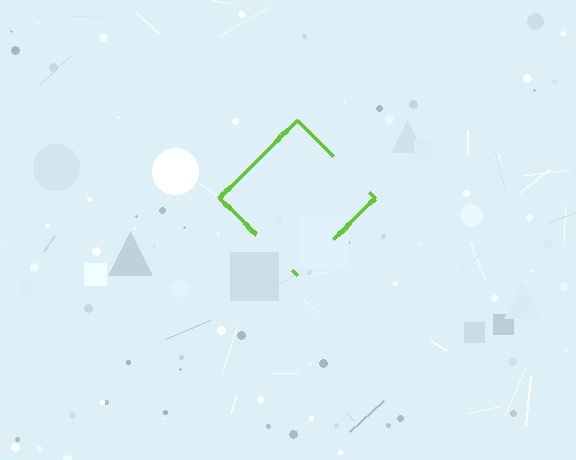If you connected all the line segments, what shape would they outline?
They would outline a diamond.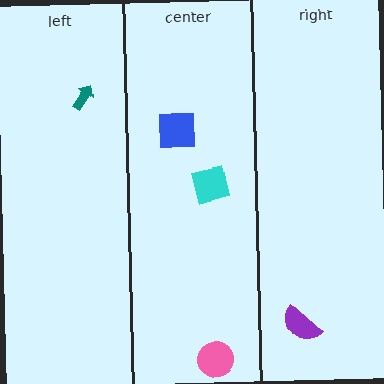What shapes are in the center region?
The pink circle, the blue square, the cyan square.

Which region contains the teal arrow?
The left region.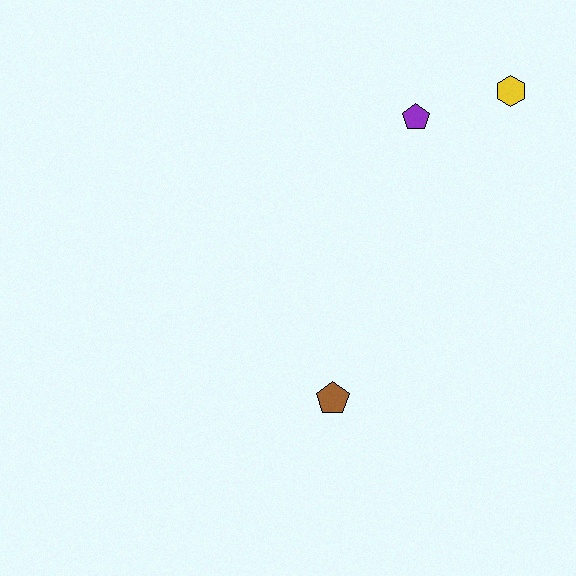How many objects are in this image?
There are 3 objects.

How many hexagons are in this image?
There is 1 hexagon.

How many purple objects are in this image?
There is 1 purple object.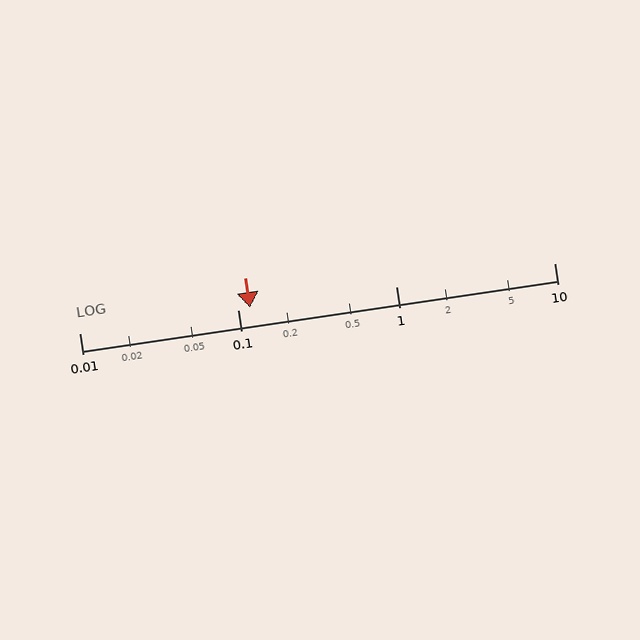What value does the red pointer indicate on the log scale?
The pointer indicates approximately 0.12.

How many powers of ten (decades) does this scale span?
The scale spans 3 decades, from 0.01 to 10.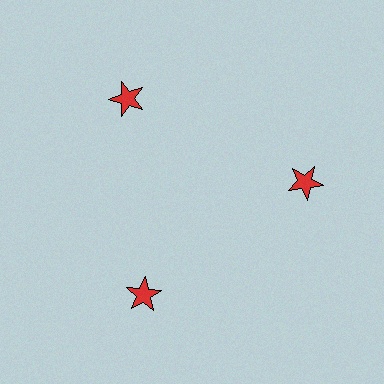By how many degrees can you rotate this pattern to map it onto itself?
The pattern maps onto itself every 120 degrees of rotation.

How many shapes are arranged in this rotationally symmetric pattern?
There are 3 shapes, arranged in 3 groups of 1.